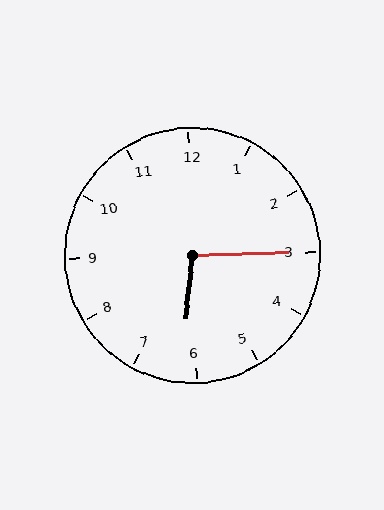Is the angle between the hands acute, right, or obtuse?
It is obtuse.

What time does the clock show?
6:15.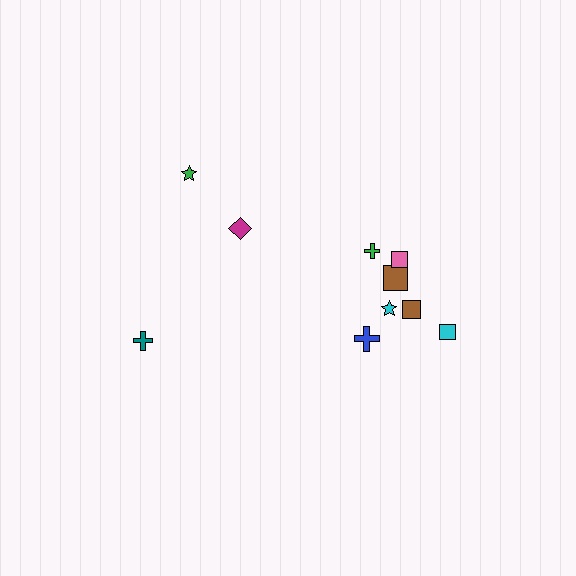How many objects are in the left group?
There are 3 objects.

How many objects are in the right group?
There are 7 objects.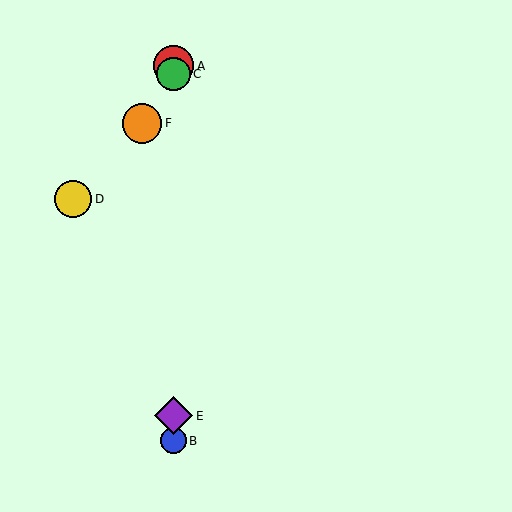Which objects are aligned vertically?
Objects A, B, C, E are aligned vertically.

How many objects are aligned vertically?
4 objects (A, B, C, E) are aligned vertically.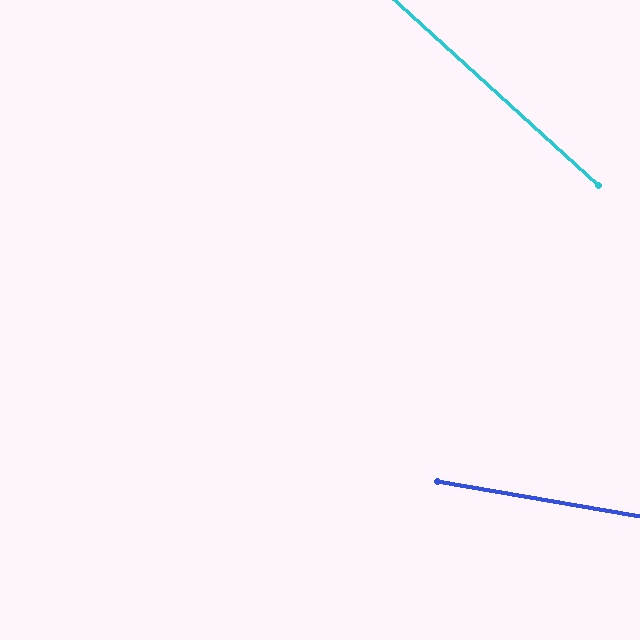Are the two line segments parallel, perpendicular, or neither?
Neither parallel nor perpendicular — they differ by about 33°.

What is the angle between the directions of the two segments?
Approximately 33 degrees.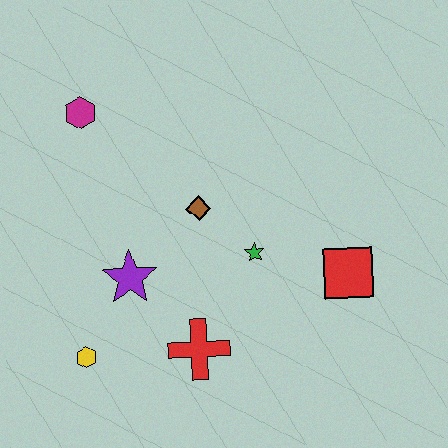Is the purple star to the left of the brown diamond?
Yes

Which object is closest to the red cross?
The purple star is closest to the red cross.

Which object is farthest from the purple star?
The red square is farthest from the purple star.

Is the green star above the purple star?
Yes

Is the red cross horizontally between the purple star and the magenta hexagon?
No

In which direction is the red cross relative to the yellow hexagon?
The red cross is to the right of the yellow hexagon.